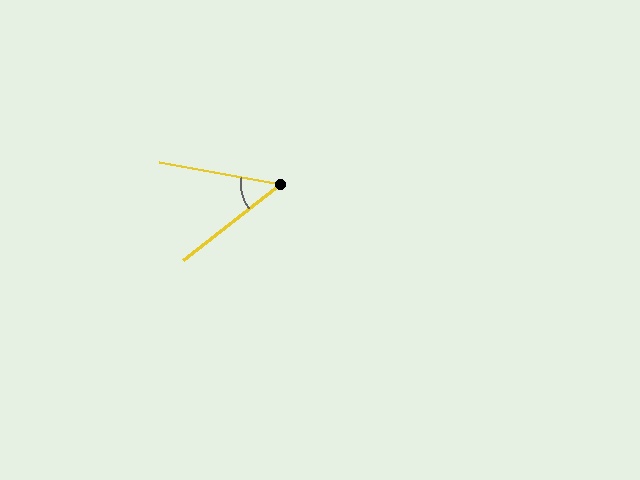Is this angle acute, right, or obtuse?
It is acute.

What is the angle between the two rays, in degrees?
Approximately 48 degrees.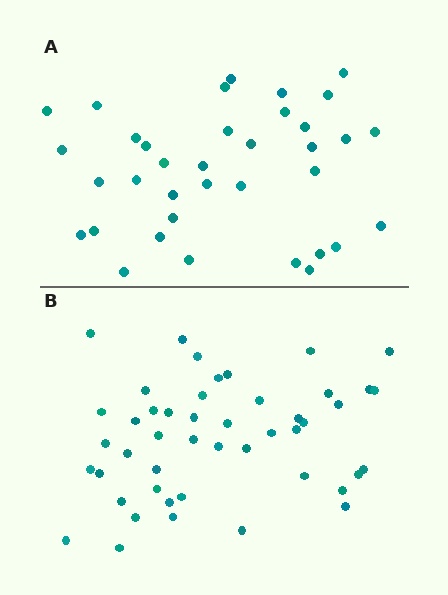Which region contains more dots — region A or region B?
Region B (the bottom region) has more dots.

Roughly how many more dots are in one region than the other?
Region B has roughly 12 or so more dots than region A.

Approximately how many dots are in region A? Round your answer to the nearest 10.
About 40 dots. (The exact count is 36, which rounds to 40.)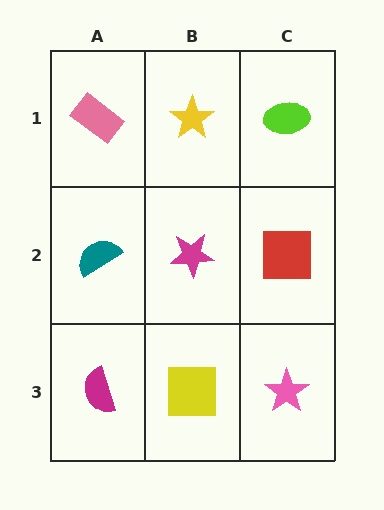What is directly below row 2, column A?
A magenta semicircle.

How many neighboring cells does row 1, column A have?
2.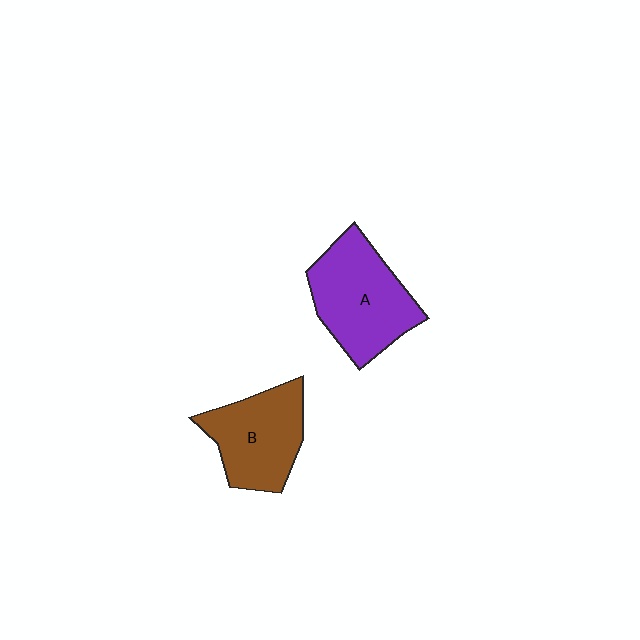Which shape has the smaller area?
Shape B (brown).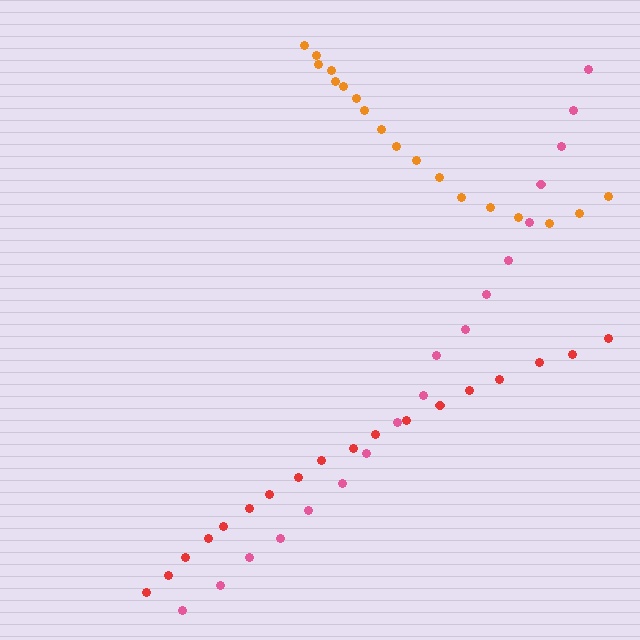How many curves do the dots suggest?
There are 3 distinct paths.